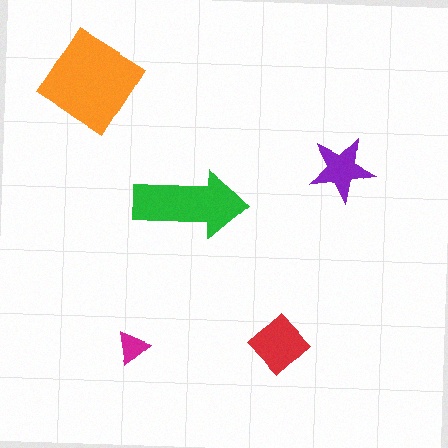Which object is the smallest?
The magenta triangle.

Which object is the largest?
The orange diamond.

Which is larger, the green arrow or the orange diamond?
The orange diamond.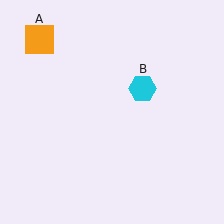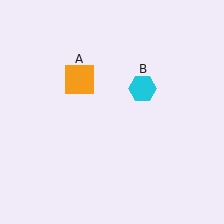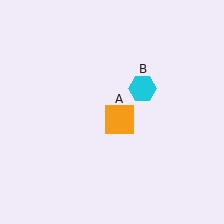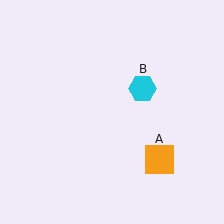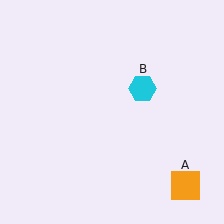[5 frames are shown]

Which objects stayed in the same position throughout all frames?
Cyan hexagon (object B) remained stationary.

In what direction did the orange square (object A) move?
The orange square (object A) moved down and to the right.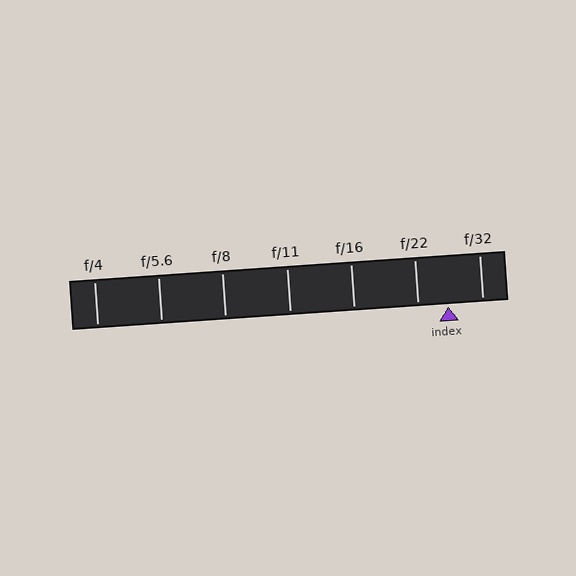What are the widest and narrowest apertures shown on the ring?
The widest aperture shown is f/4 and the narrowest is f/32.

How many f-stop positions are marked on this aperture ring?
There are 7 f-stop positions marked.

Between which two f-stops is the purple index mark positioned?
The index mark is between f/22 and f/32.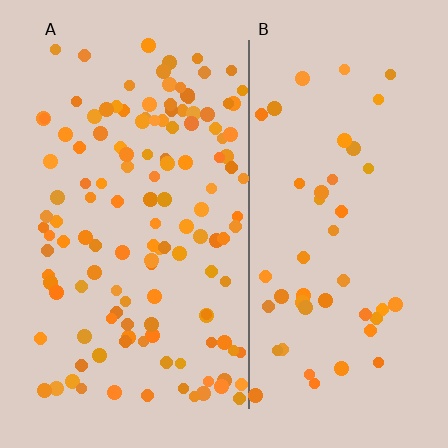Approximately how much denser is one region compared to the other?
Approximately 2.7× — region A over region B.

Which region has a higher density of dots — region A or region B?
A (the left).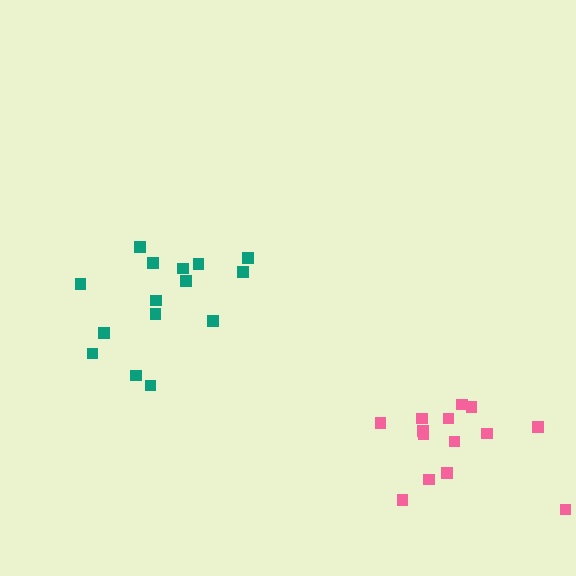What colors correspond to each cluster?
The clusters are colored: teal, pink.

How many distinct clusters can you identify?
There are 2 distinct clusters.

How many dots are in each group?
Group 1: 15 dots, Group 2: 15 dots (30 total).